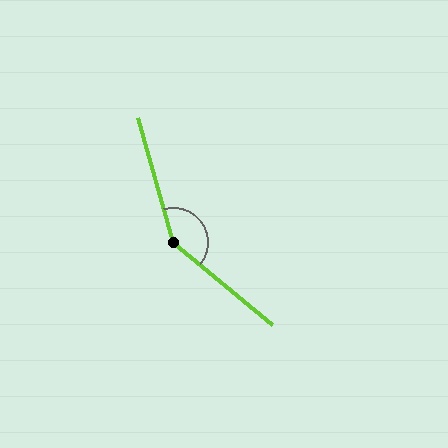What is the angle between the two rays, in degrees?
Approximately 145 degrees.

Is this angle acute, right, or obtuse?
It is obtuse.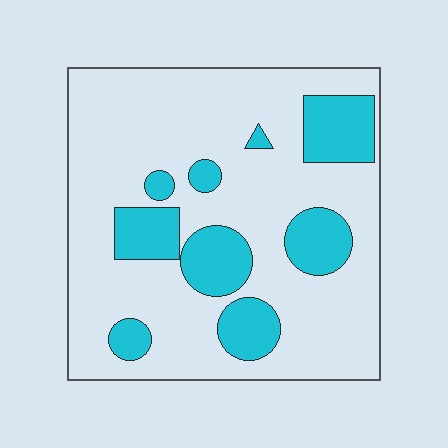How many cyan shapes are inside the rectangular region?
9.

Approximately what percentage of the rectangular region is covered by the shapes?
Approximately 25%.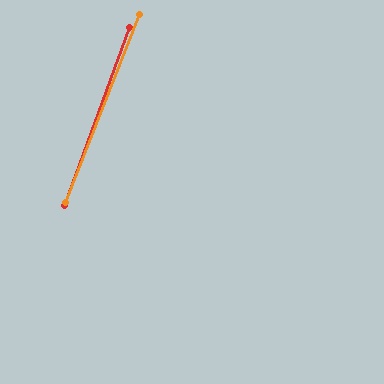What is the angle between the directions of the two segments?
Approximately 1 degree.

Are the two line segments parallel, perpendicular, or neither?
Parallel — their directions differ by only 1.4°.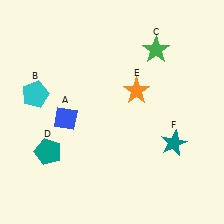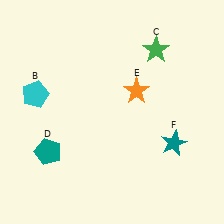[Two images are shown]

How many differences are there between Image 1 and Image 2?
There is 1 difference between the two images.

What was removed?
The blue diamond (A) was removed in Image 2.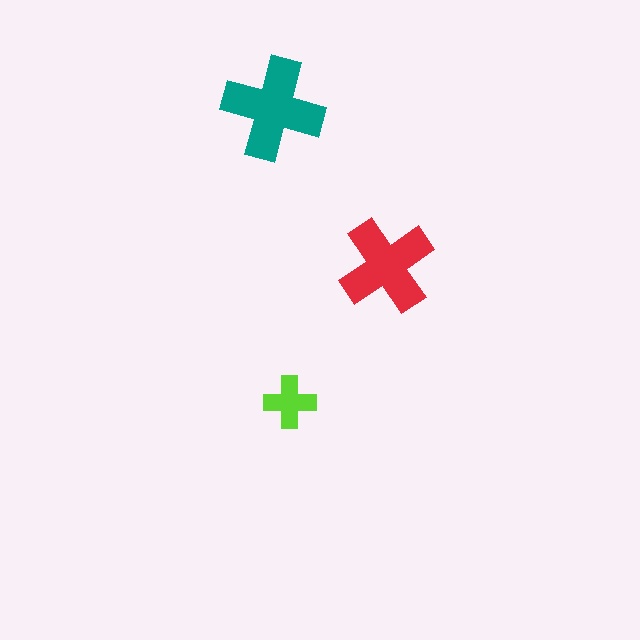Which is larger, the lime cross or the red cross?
The red one.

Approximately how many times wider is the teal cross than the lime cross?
About 2 times wider.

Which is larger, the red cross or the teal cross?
The teal one.